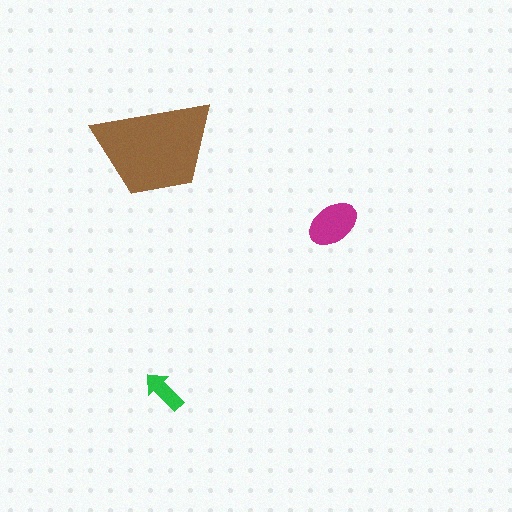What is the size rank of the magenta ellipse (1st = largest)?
2nd.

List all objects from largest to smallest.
The brown trapezoid, the magenta ellipse, the green arrow.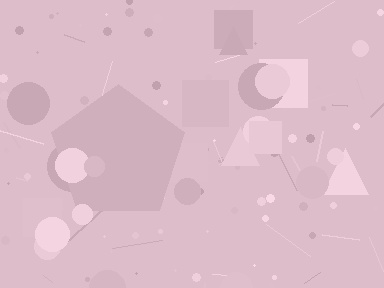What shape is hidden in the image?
A pentagon is hidden in the image.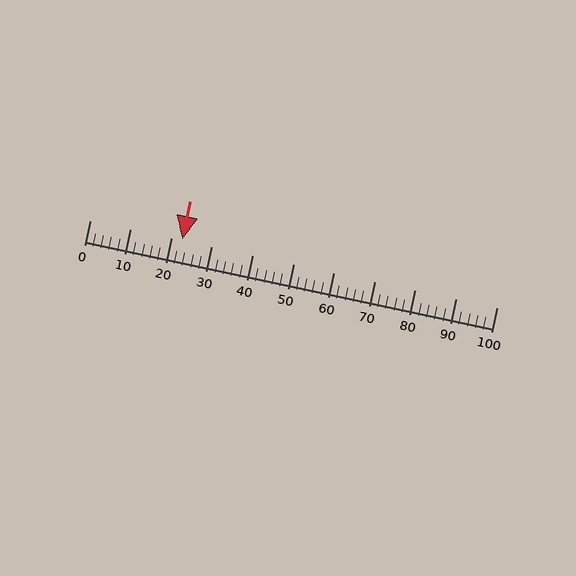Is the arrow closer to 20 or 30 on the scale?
The arrow is closer to 20.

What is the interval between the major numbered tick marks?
The major tick marks are spaced 10 units apart.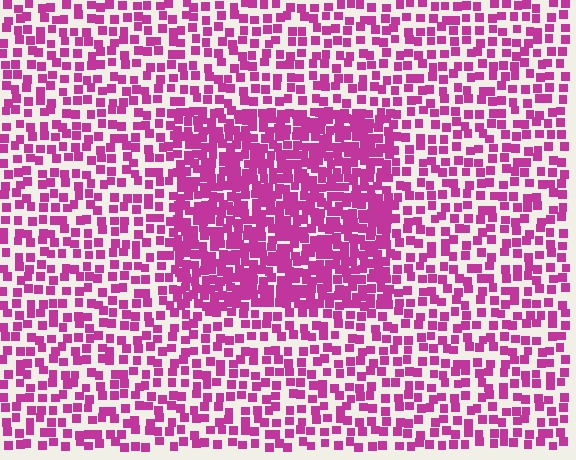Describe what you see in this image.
The image contains small magenta elements arranged at two different densities. A rectangle-shaped region is visible where the elements are more densely packed than the surrounding area.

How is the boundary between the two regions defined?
The boundary is defined by a change in element density (approximately 2.0x ratio). All elements are the same color, size, and shape.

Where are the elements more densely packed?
The elements are more densely packed inside the rectangle boundary.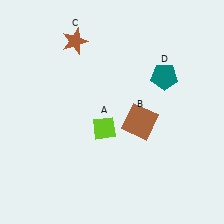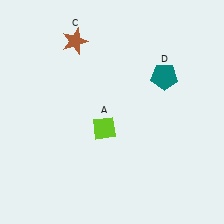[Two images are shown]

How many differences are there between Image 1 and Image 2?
There is 1 difference between the two images.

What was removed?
The brown square (B) was removed in Image 2.